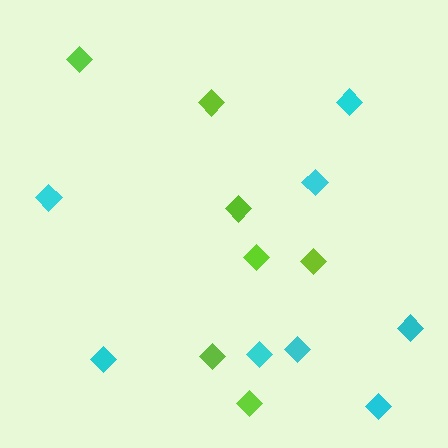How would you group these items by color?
There are 2 groups: one group of cyan diamonds (8) and one group of lime diamonds (7).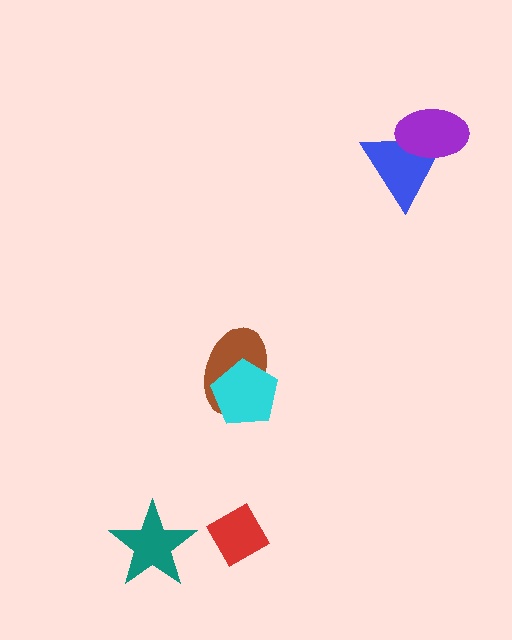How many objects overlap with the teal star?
0 objects overlap with the teal star.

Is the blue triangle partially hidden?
Yes, it is partially covered by another shape.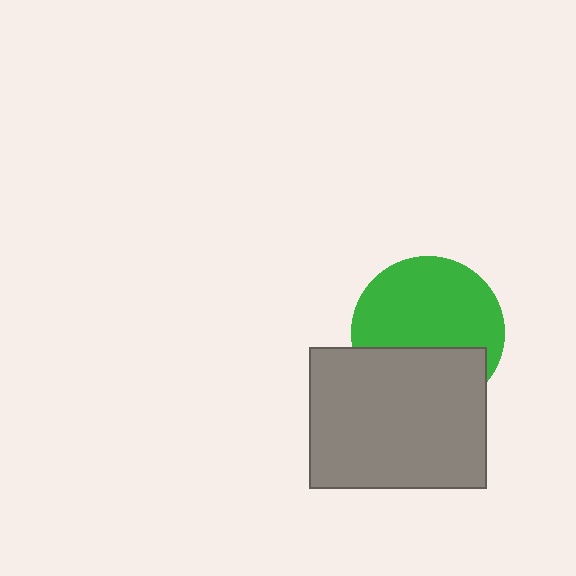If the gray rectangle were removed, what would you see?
You would see the complete green circle.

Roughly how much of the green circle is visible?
About half of it is visible (roughly 64%).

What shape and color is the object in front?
The object in front is a gray rectangle.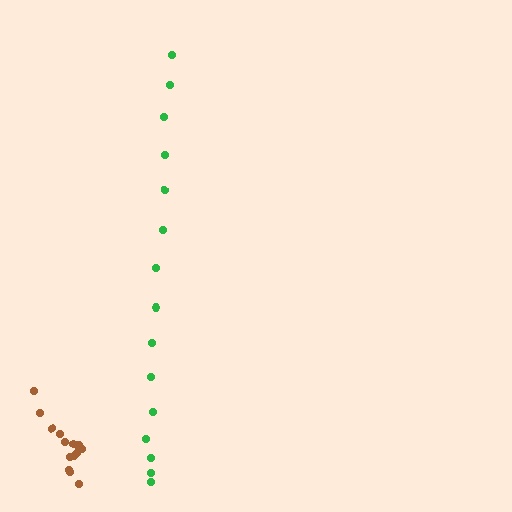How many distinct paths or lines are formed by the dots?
There are 2 distinct paths.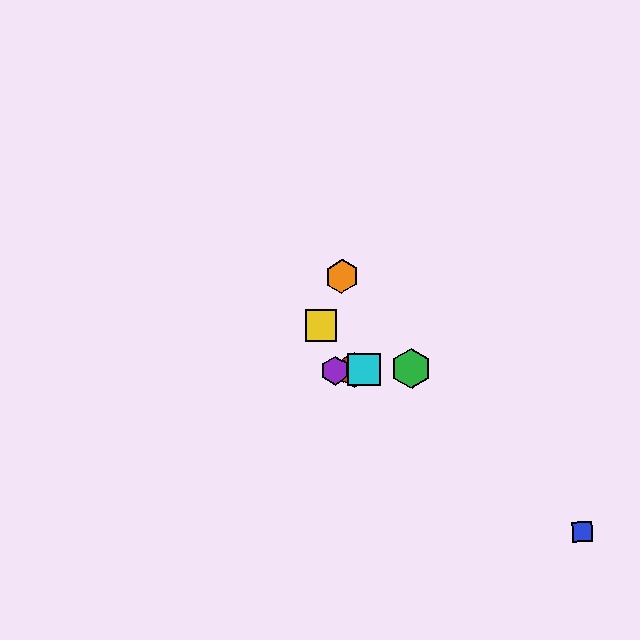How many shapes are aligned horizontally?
4 shapes (the red hexagon, the green hexagon, the purple hexagon, the cyan square) are aligned horizontally.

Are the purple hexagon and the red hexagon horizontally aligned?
Yes, both are at y≈370.